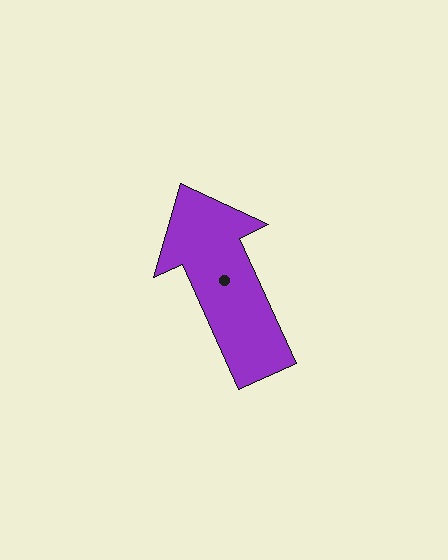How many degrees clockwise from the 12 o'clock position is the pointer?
Approximately 336 degrees.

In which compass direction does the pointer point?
Northwest.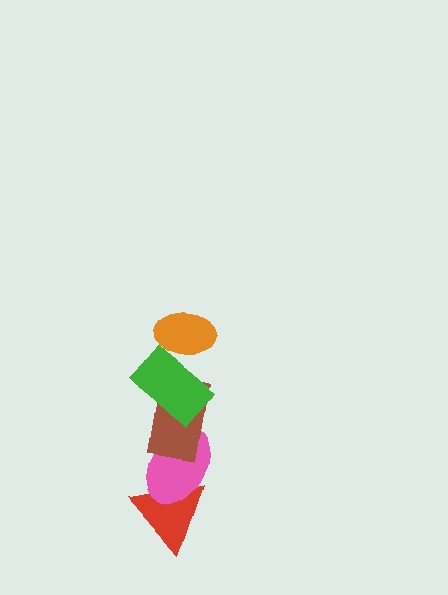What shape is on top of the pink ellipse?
The brown rectangle is on top of the pink ellipse.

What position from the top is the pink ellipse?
The pink ellipse is 4th from the top.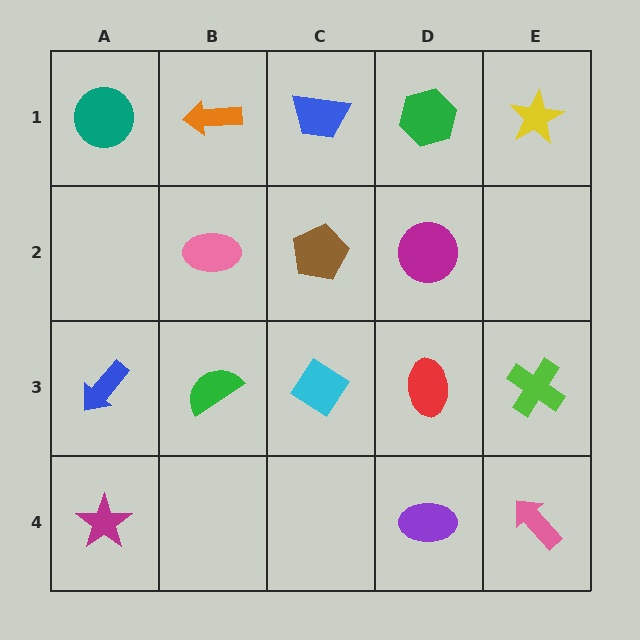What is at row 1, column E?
A yellow star.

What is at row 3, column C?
A cyan diamond.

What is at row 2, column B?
A pink ellipse.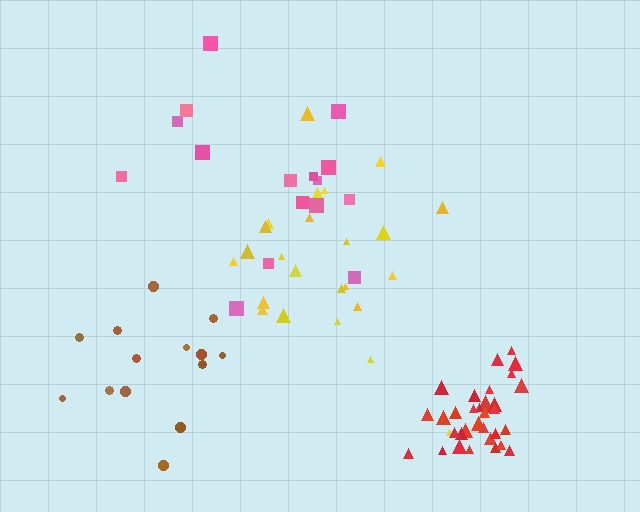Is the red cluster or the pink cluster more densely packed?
Red.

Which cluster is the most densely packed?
Red.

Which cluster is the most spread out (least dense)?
Pink.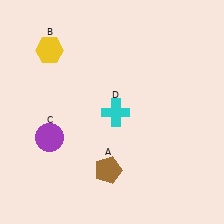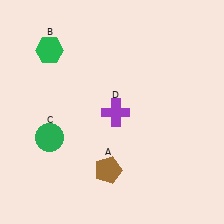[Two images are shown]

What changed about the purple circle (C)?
In Image 1, C is purple. In Image 2, it changed to green.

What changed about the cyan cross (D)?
In Image 1, D is cyan. In Image 2, it changed to purple.